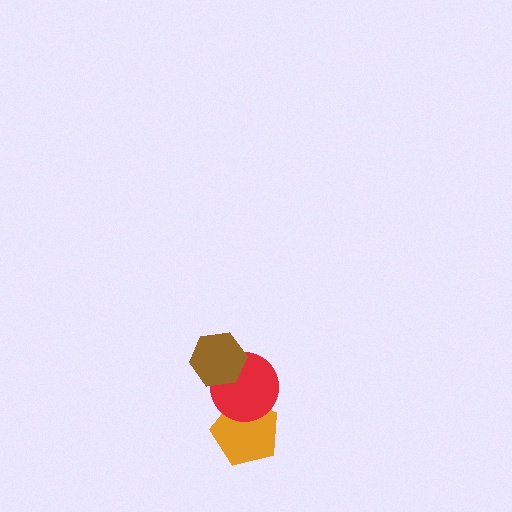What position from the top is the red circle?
The red circle is 2nd from the top.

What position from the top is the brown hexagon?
The brown hexagon is 1st from the top.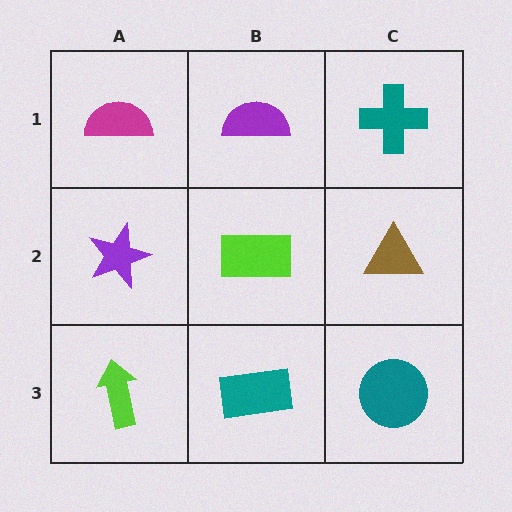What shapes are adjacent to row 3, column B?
A lime rectangle (row 2, column B), a lime arrow (row 3, column A), a teal circle (row 3, column C).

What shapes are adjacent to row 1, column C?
A brown triangle (row 2, column C), a purple semicircle (row 1, column B).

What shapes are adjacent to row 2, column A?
A magenta semicircle (row 1, column A), a lime arrow (row 3, column A), a lime rectangle (row 2, column B).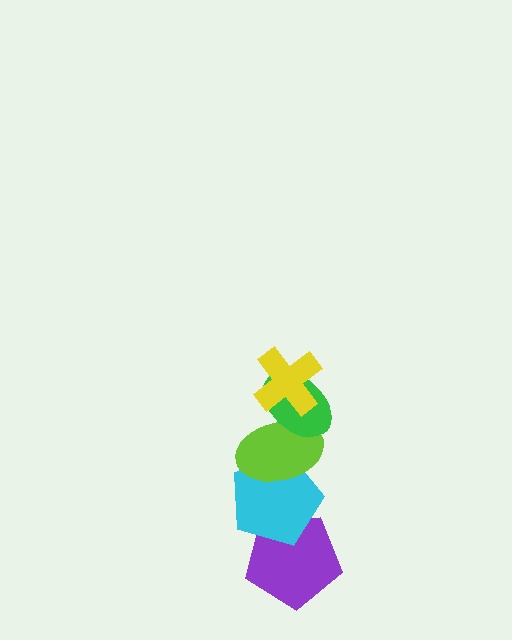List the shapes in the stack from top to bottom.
From top to bottom: the yellow cross, the green ellipse, the lime ellipse, the cyan pentagon, the purple pentagon.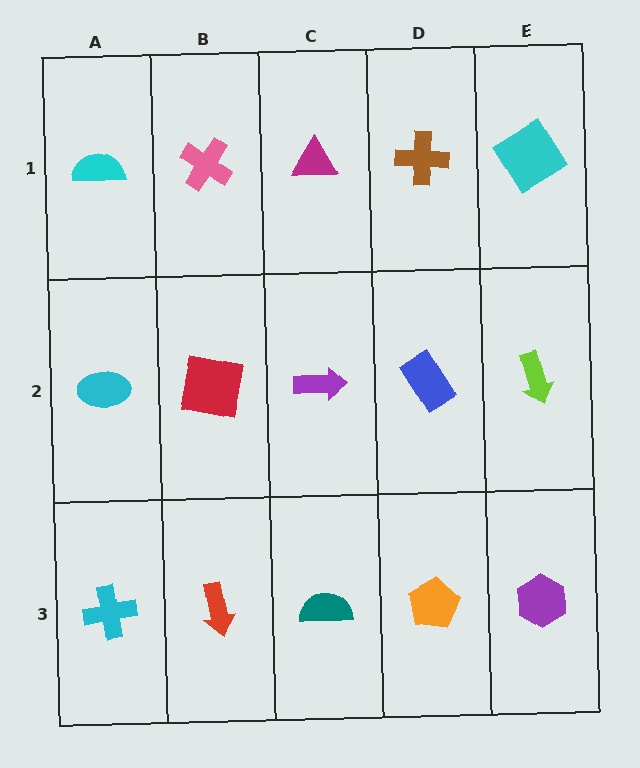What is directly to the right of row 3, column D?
A purple hexagon.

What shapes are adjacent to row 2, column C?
A magenta triangle (row 1, column C), a teal semicircle (row 3, column C), a red square (row 2, column B), a blue rectangle (row 2, column D).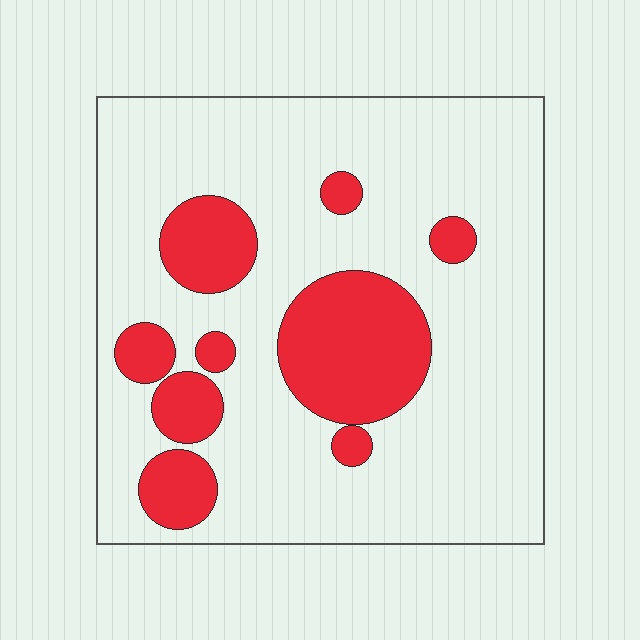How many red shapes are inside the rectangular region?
9.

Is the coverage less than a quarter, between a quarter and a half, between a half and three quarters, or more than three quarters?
Less than a quarter.